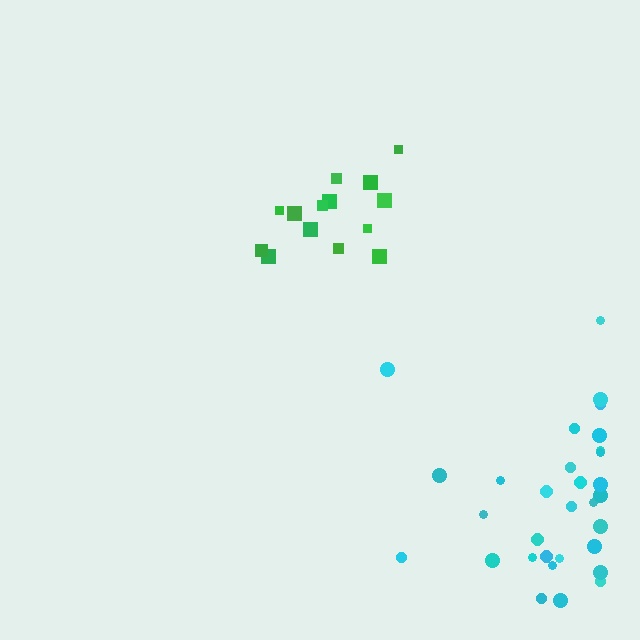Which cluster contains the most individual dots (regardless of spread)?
Cyan (31).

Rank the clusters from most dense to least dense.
cyan, green.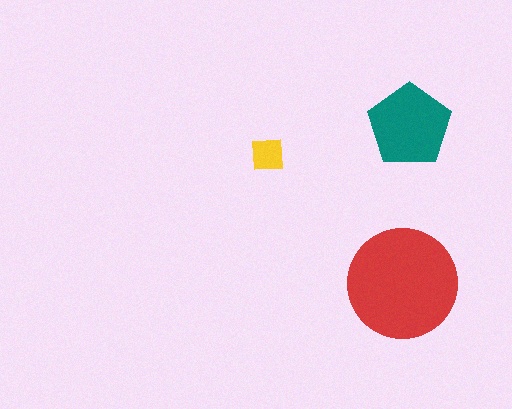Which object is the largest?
The red circle.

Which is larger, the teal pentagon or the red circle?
The red circle.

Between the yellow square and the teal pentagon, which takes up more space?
The teal pentagon.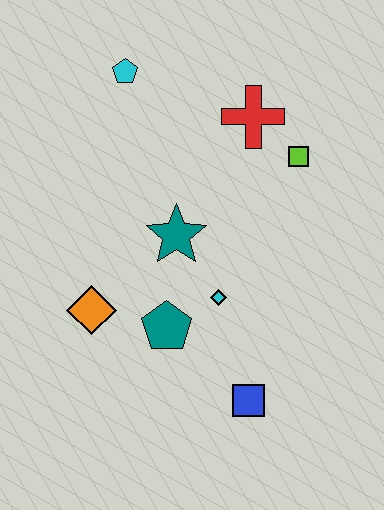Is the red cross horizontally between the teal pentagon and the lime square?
Yes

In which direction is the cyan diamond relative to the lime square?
The cyan diamond is below the lime square.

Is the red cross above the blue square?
Yes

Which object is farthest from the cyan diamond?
The cyan pentagon is farthest from the cyan diamond.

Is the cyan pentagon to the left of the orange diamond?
No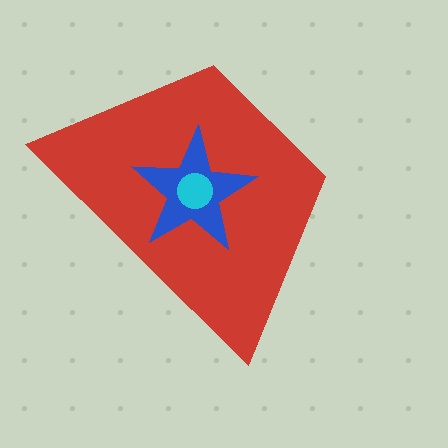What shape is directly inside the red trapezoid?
The blue star.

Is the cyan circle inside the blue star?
Yes.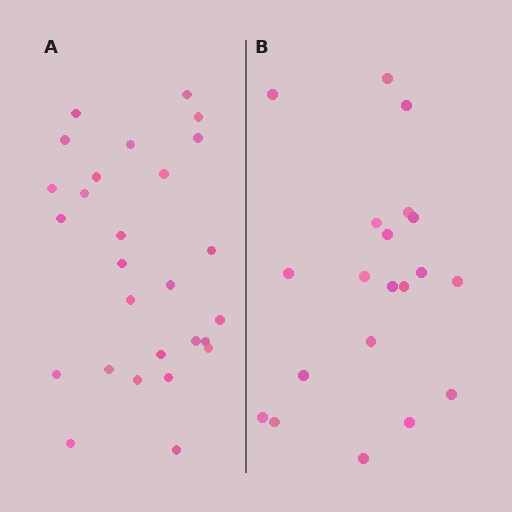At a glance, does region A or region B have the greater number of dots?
Region A (the left region) has more dots.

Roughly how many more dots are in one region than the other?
Region A has roughly 8 or so more dots than region B.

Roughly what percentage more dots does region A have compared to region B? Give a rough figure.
About 35% more.